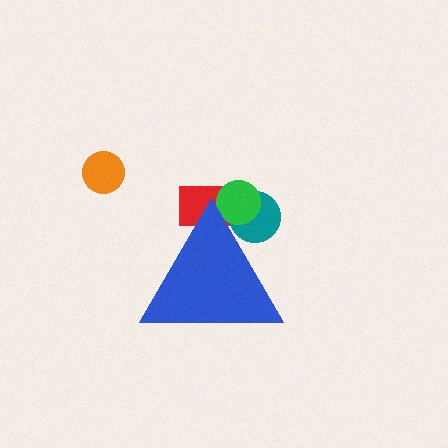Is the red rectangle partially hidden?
Yes, the red rectangle is partially hidden behind the blue triangle.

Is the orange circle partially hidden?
No, the orange circle is fully visible.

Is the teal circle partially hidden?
Yes, the teal circle is partially hidden behind the blue triangle.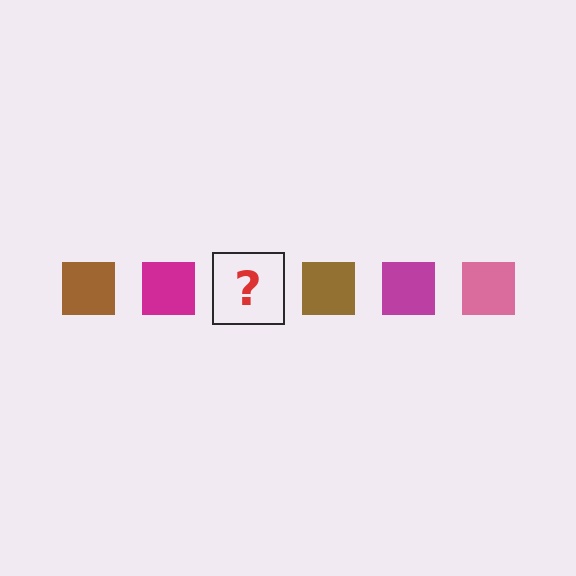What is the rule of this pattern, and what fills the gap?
The rule is that the pattern cycles through brown, magenta, pink squares. The gap should be filled with a pink square.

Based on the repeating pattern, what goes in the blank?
The blank should be a pink square.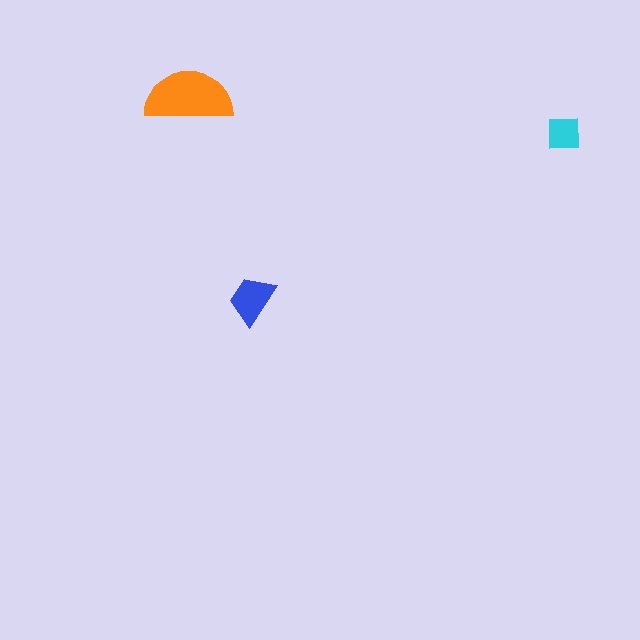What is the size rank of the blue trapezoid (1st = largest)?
2nd.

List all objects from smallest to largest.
The cyan square, the blue trapezoid, the orange semicircle.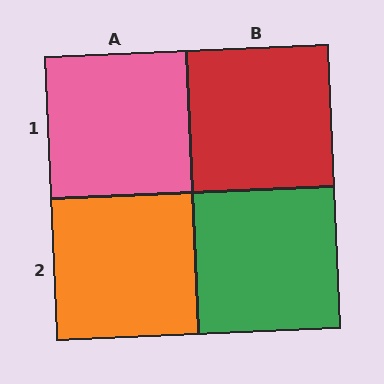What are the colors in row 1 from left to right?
Pink, red.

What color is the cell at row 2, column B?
Green.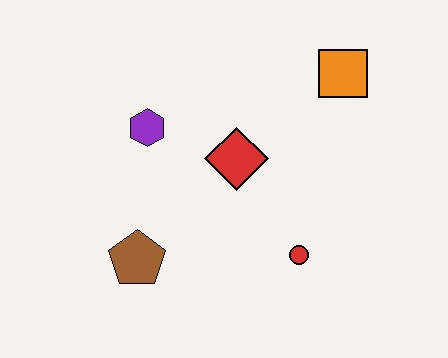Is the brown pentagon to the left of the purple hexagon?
Yes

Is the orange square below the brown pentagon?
No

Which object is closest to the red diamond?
The purple hexagon is closest to the red diamond.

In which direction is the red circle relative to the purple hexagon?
The red circle is to the right of the purple hexagon.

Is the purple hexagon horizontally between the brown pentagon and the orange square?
Yes